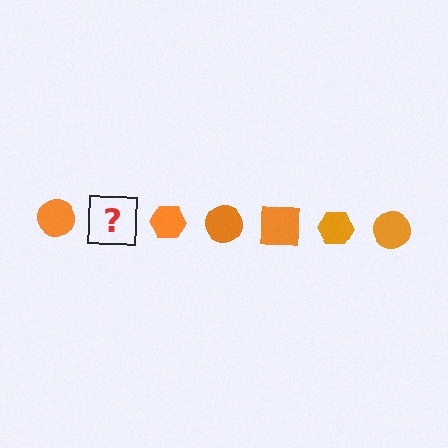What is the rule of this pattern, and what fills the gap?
The rule is that the pattern cycles through circle, square, hexagon shapes in orange. The gap should be filled with an orange square.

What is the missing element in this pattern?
The missing element is an orange square.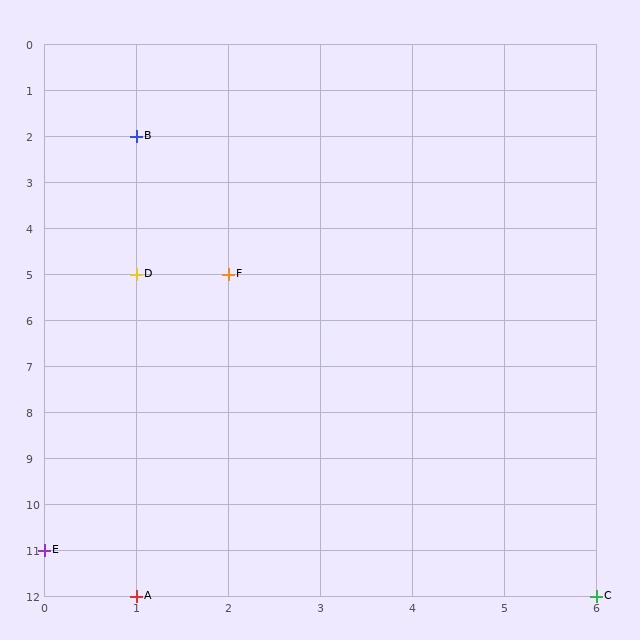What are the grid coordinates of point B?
Point B is at grid coordinates (1, 2).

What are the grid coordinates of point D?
Point D is at grid coordinates (1, 5).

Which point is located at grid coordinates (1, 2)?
Point B is at (1, 2).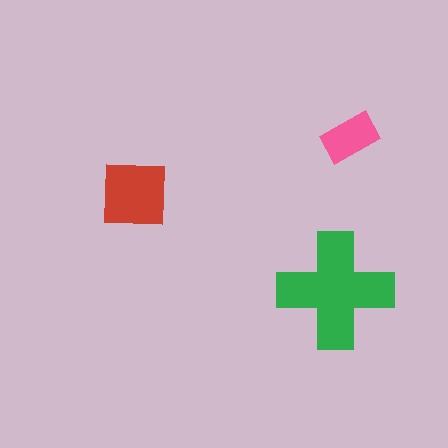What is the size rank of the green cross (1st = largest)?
1st.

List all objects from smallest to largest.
The pink rectangle, the red square, the green cross.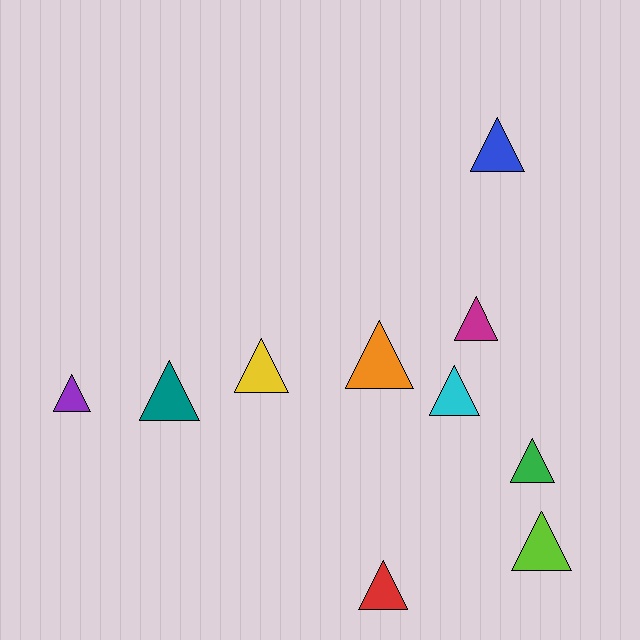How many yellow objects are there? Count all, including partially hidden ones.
There is 1 yellow object.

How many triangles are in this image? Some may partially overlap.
There are 10 triangles.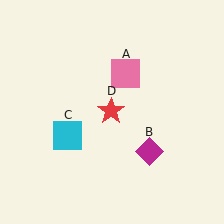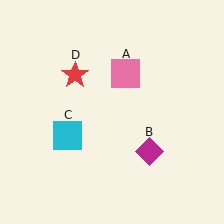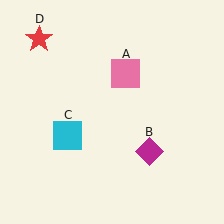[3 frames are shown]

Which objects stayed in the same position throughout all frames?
Pink square (object A) and magenta diamond (object B) and cyan square (object C) remained stationary.